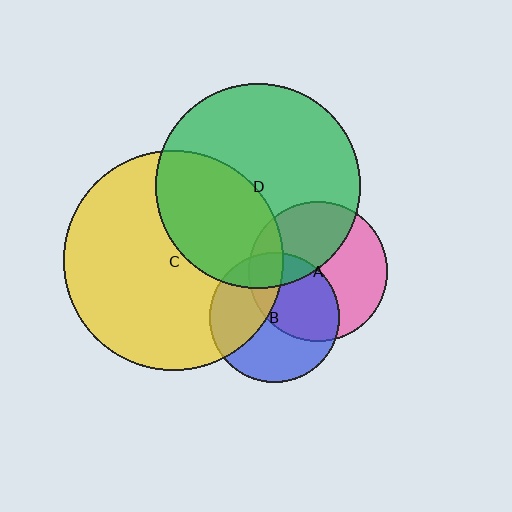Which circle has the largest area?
Circle C (yellow).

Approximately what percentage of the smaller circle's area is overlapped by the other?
Approximately 45%.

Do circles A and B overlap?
Yes.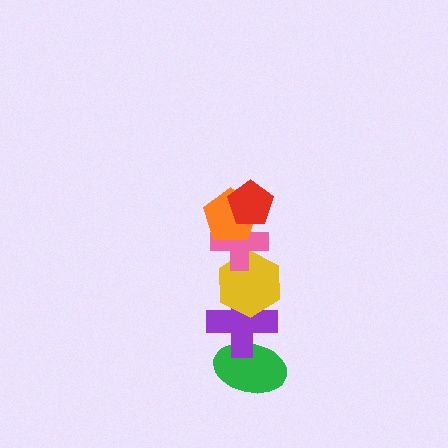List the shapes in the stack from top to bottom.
From top to bottom: the red pentagon, the orange pentagon, the pink cross, the yellow hexagon, the purple cross, the green ellipse.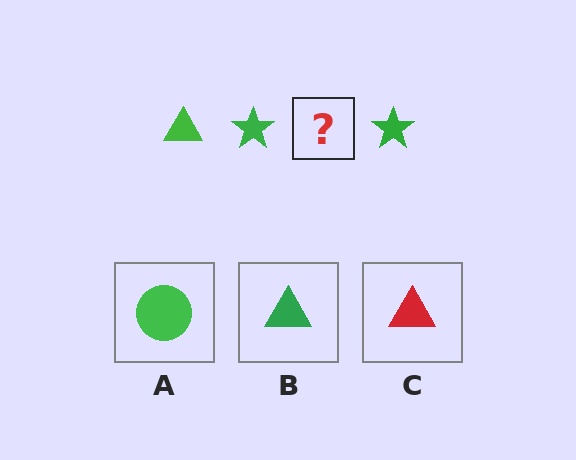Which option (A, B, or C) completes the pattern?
B.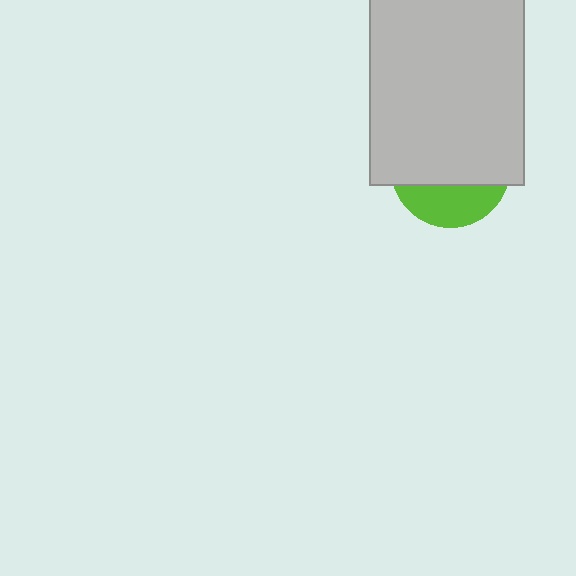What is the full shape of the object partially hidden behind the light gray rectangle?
The partially hidden object is a lime circle.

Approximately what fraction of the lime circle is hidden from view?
Roughly 68% of the lime circle is hidden behind the light gray rectangle.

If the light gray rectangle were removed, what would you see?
You would see the complete lime circle.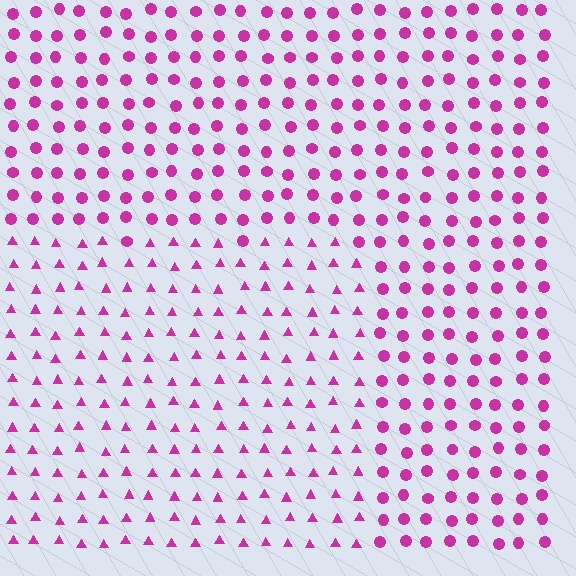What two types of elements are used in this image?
The image uses triangles inside the rectangle region and circles outside it.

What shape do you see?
I see a rectangle.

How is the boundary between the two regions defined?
The boundary is defined by a change in element shape: triangles inside vs. circles outside. All elements share the same color and spacing.